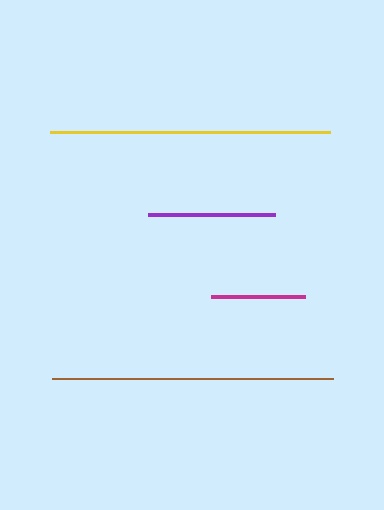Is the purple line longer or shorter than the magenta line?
The purple line is longer than the magenta line.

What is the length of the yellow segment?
The yellow segment is approximately 280 pixels long.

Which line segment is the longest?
The brown line is the longest at approximately 280 pixels.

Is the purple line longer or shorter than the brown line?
The brown line is longer than the purple line.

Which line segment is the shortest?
The magenta line is the shortest at approximately 94 pixels.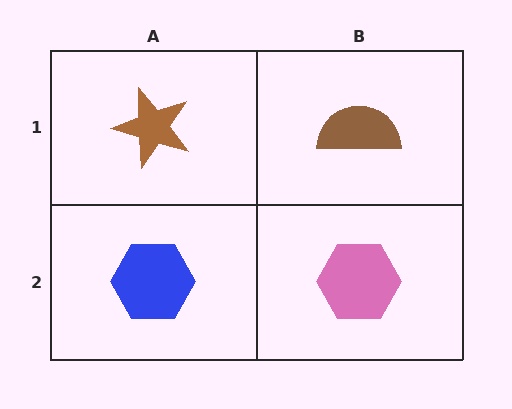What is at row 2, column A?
A blue hexagon.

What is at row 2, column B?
A pink hexagon.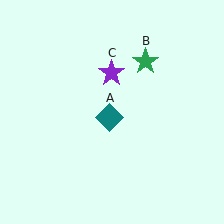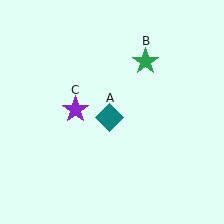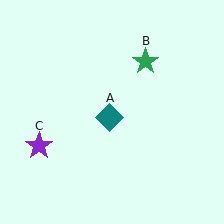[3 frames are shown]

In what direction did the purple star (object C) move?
The purple star (object C) moved down and to the left.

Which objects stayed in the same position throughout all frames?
Teal diamond (object A) and green star (object B) remained stationary.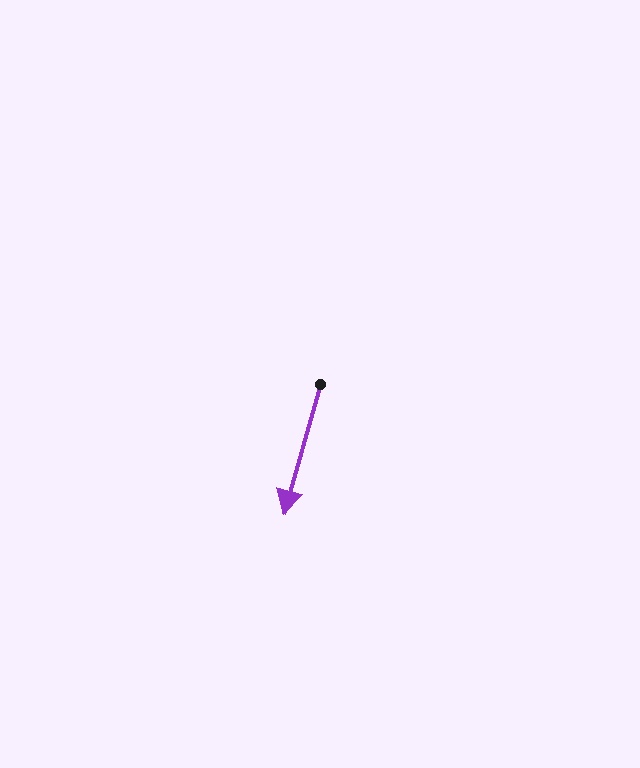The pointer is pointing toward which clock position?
Roughly 7 o'clock.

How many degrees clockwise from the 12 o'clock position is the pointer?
Approximately 196 degrees.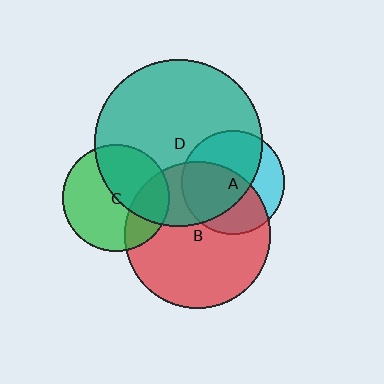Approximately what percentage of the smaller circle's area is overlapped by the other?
Approximately 65%.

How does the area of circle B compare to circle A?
Approximately 2.0 times.